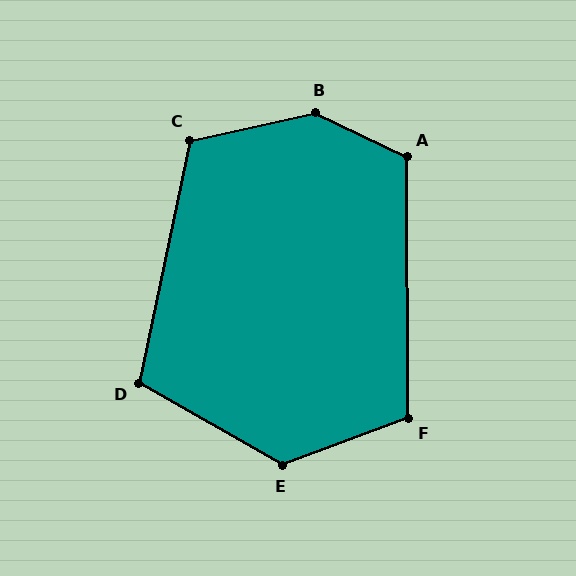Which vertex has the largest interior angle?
B, at approximately 142 degrees.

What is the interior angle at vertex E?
Approximately 130 degrees (obtuse).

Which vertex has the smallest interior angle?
D, at approximately 108 degrees.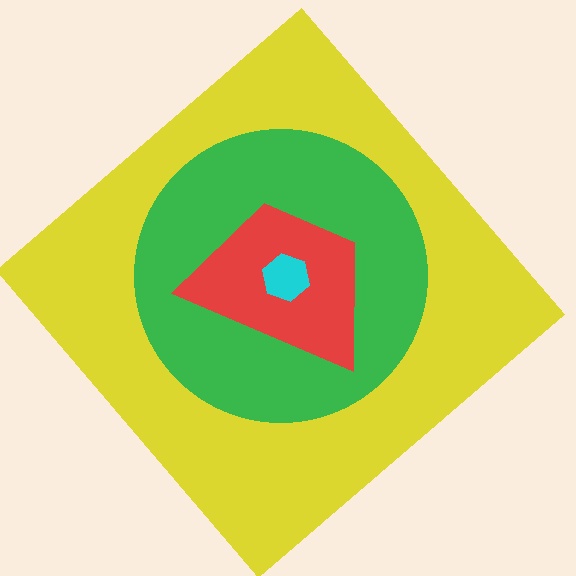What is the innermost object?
The cyan hexagon.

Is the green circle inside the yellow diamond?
Yes.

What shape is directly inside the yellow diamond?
The green circle.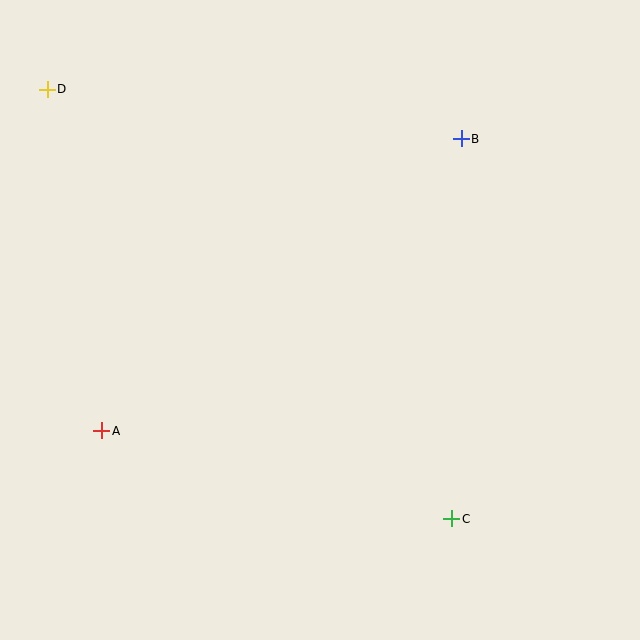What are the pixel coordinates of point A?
Point A is at (102, 431).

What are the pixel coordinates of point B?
Point B is at (461, 139).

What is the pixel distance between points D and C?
The distance between D and C is 590 pixels.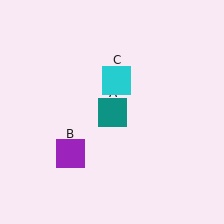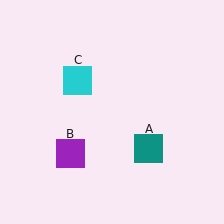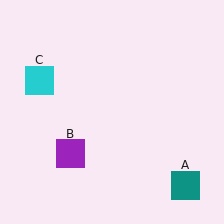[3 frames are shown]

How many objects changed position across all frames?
2 objects changed position: teal square (object A), cyan square (object C).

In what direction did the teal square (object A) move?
The teal square (object A) moved down and to the right.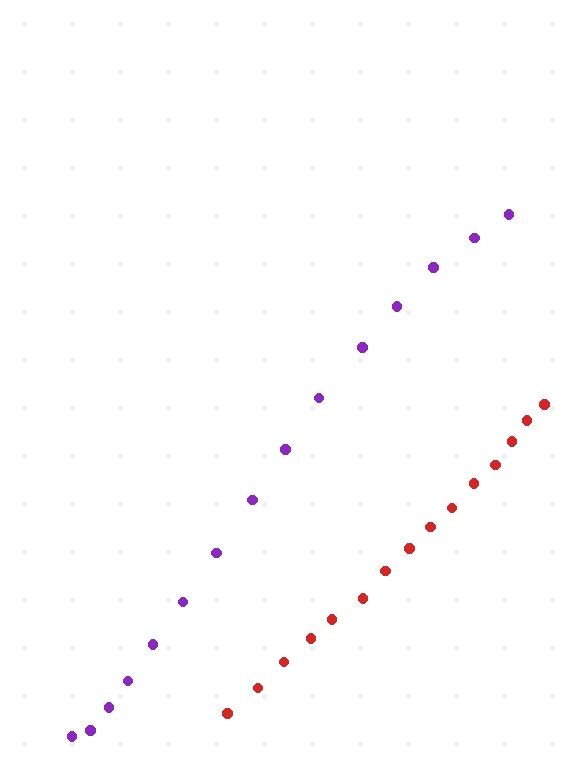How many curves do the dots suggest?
There are 2 distinct paths.